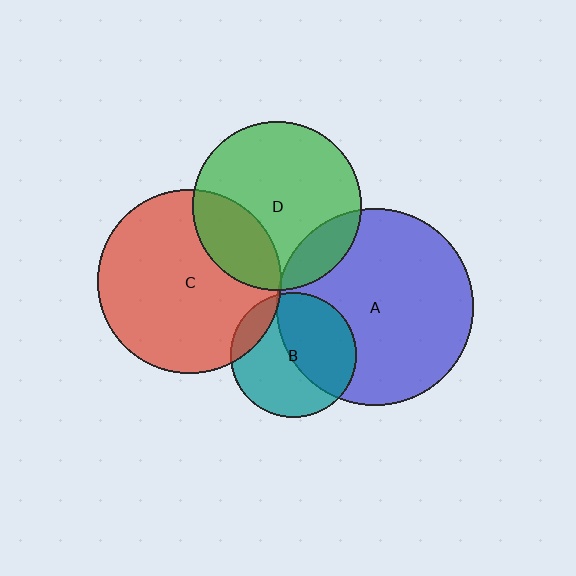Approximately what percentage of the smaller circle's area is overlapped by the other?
Approximately 15%.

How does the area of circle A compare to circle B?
Approximately 2.5 times.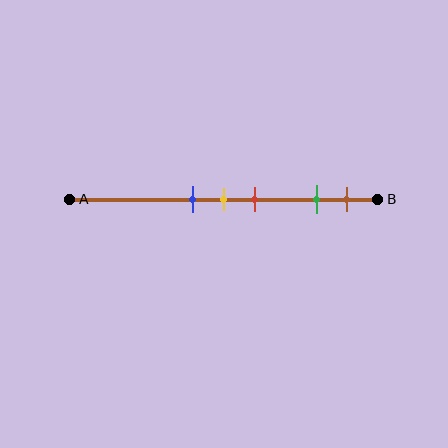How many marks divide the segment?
There are 5 marks dividing the segment.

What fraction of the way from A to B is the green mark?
The green mark is approximately 80% (0.8) of the way from A to B.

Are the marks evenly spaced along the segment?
No, the marks are not evenly spaced.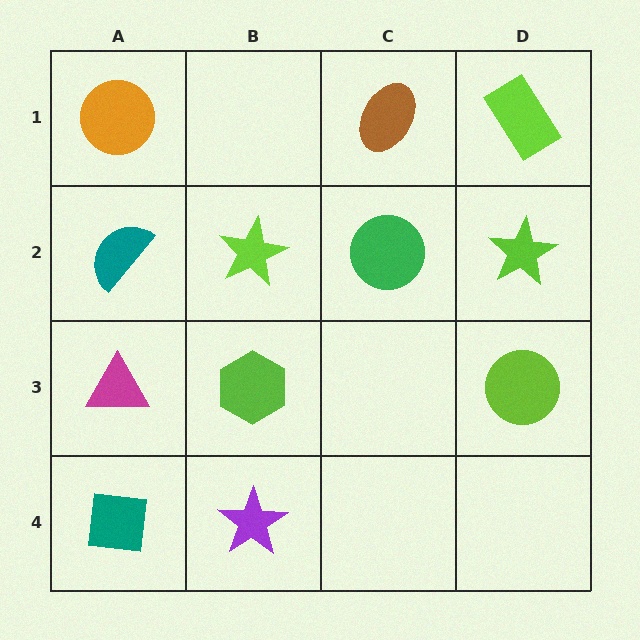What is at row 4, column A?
A teal square.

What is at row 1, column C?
A brown ellipse.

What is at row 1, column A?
An orange circle.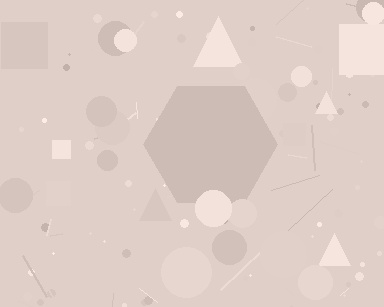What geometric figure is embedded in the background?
A hexagon is embedded in the background.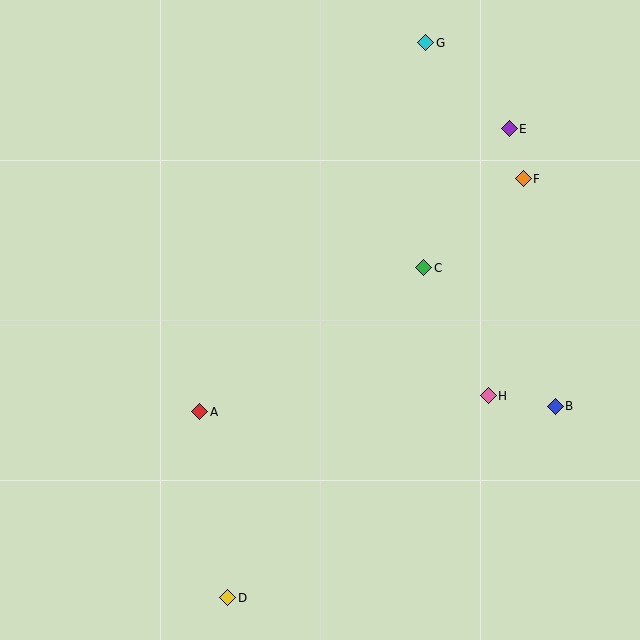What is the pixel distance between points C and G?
The distance between C and G is 225 pixels.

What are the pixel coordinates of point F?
Point F is at (523, 179).